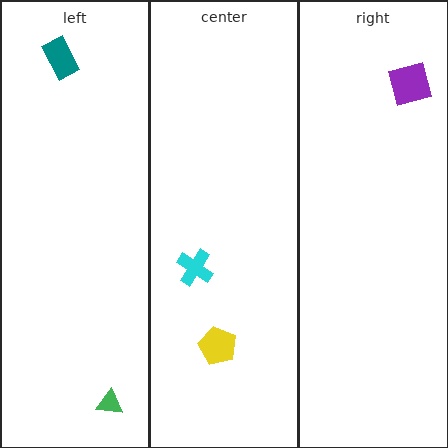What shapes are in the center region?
The yellow pentagon, the cyan cross.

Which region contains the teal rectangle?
The left region.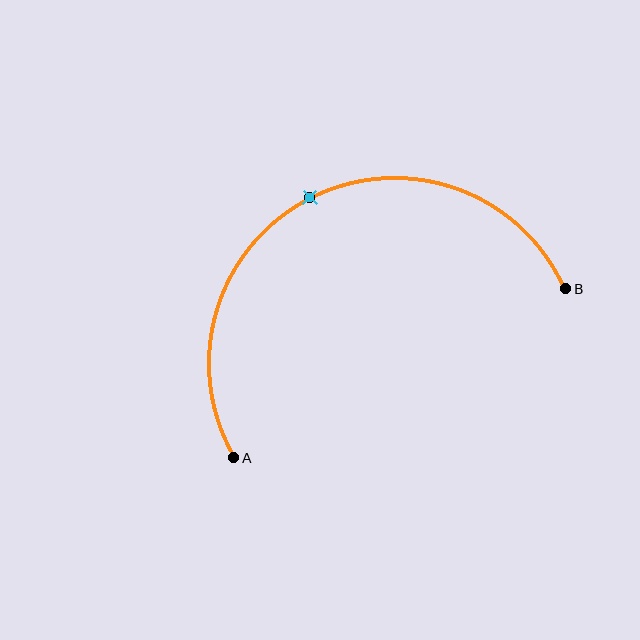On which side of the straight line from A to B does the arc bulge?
The arc bulges above the straight line connecting A and B.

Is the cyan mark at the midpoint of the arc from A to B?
Yes. The cyan mark lies on the arc at equal arc-length from both A and B — it is the arc midpoint.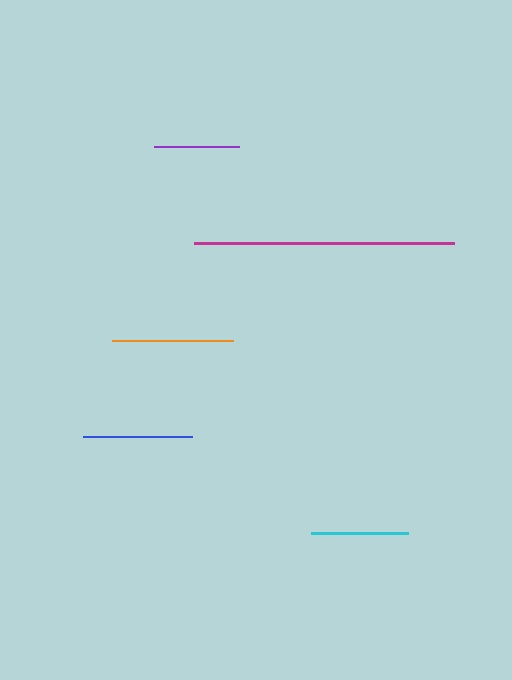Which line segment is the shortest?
The purple line is the shortest at approximately 85 pixels.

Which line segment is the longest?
The magenta line is the longest at approximately 260 pixels.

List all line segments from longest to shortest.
From longest to shortest: magenta, orange, blue, cyan, purple.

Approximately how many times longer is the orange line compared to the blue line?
The orange line is approximately 1.1 times the length of the blue line.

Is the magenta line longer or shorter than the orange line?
The magenta line is longer than the orange line.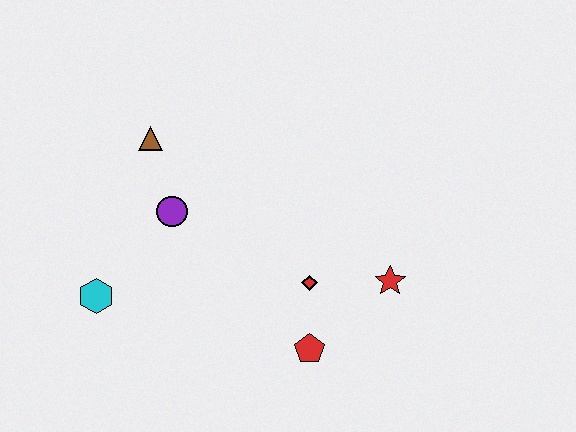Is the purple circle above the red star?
Yes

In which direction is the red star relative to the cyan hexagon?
The red star is to the right of the cyan hexagon.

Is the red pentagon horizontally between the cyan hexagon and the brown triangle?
No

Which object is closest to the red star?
The red diamond is closest to the red star.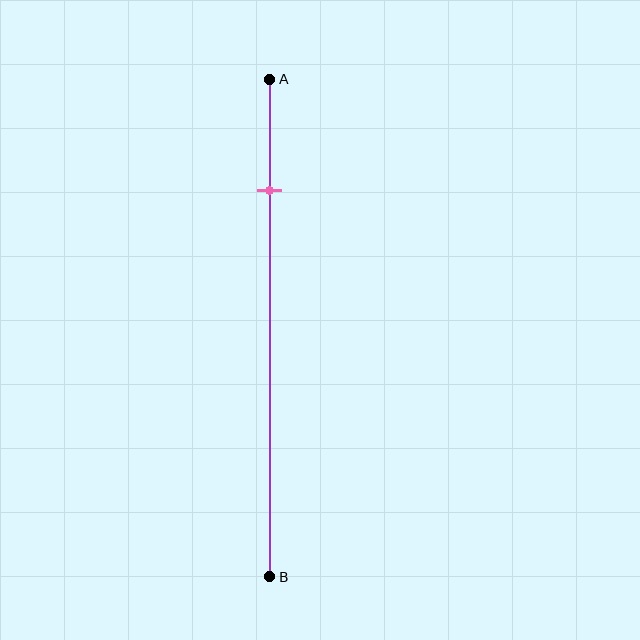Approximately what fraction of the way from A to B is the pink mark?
The pink mark is approximately 20% of the way from A to B.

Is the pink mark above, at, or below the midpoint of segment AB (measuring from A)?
The pink mark is above the midpoint of segment AB.